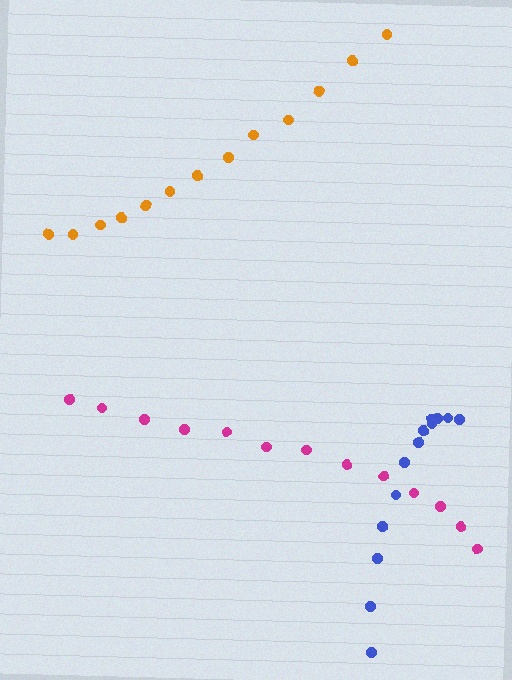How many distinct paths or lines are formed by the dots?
There are 3 distinct paths.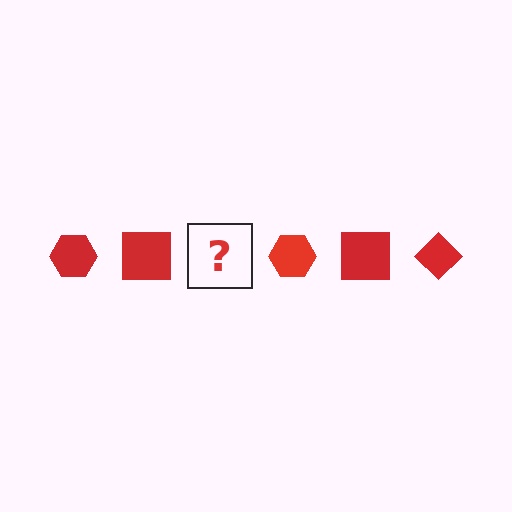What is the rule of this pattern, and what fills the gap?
The rule is that the pattern cycles through hexagon, square, diamond shapes in red. The gap should be filled with a red diamond.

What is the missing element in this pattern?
The missing element is a red diamond.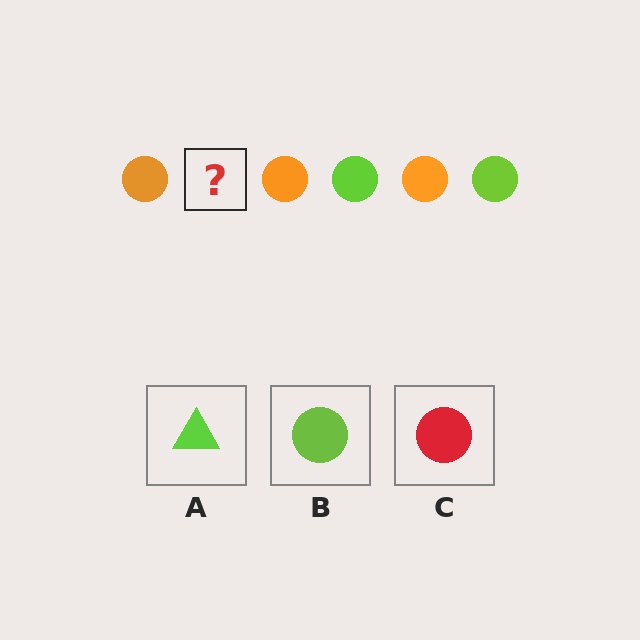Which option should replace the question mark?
Option B.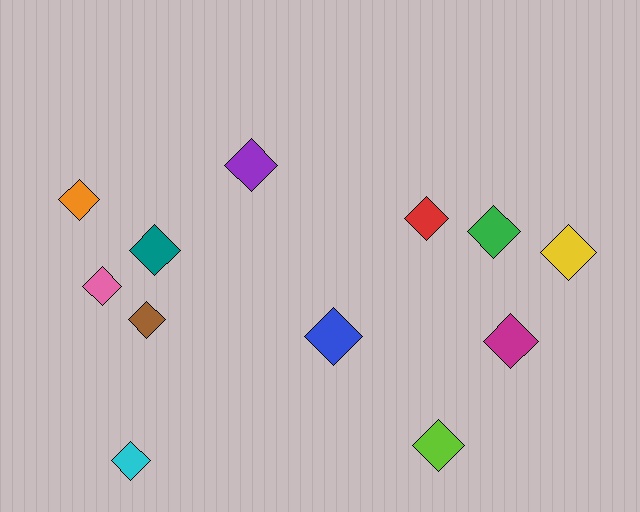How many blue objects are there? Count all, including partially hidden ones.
There is 1 blue object.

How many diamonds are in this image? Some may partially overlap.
There are 12 diamonds.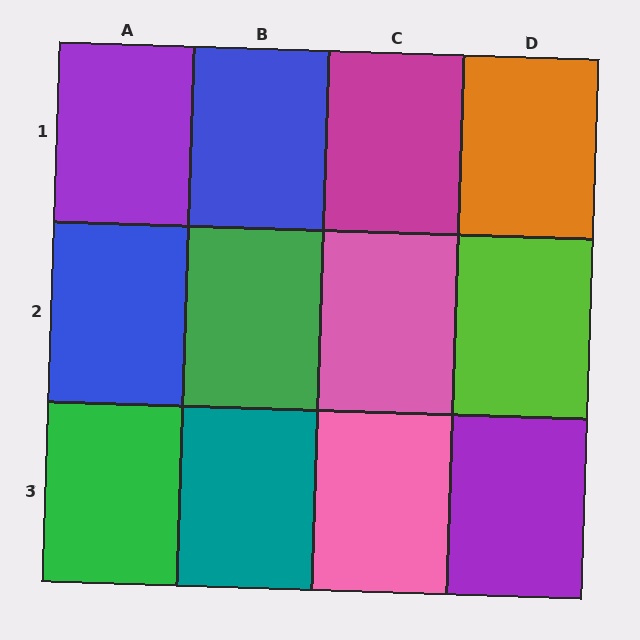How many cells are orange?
1 cell is orange.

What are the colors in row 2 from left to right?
Blue, green, pink, lime.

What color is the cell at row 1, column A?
Purple.